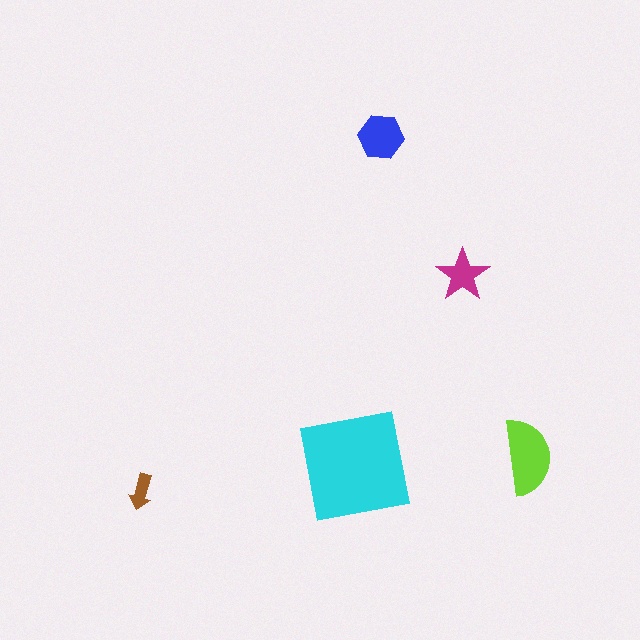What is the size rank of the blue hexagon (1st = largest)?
3rd.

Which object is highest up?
The blue hexagon is topmost.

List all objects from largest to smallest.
The cyan square, the lime semicircle, the blue hexagon, the magenta star, the brown arrow.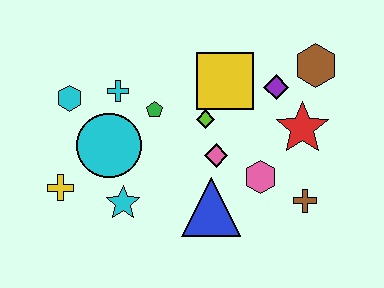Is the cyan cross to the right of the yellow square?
No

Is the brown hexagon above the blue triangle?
Yes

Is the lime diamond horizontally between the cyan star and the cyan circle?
No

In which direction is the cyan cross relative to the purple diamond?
The cyan cross is to the left of the purple diamond.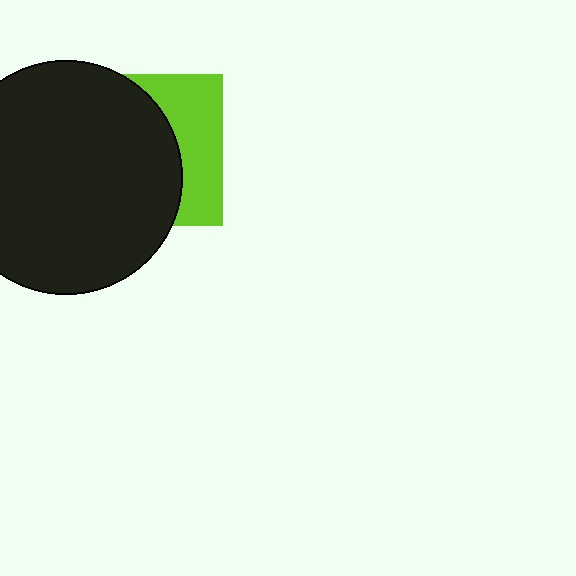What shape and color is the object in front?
The object in front is a black circle.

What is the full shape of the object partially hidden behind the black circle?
The partially hidden object is a lime square.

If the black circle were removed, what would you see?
You would see the complete lime square.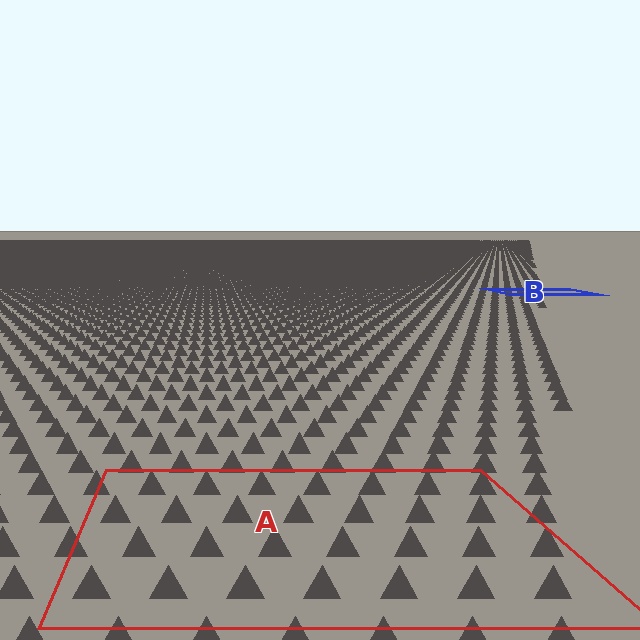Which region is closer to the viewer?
Region A is closer. The texture elements there are larger and more spread out.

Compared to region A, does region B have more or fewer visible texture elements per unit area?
Region B has more texture elements per unit area — they are packed more densely because it is farther away.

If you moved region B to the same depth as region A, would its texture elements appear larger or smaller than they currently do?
They would appear larger. At a closer depth, the same texture elements are projected at a bigger on-screen size.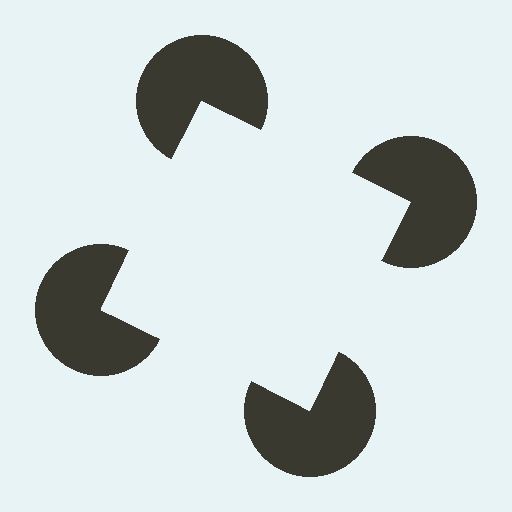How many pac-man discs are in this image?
There are 4 — one at each vertex of the illusory square.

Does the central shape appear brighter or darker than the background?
It typically appears slightly brighter than the background, even though no actual brightness change is drawn.